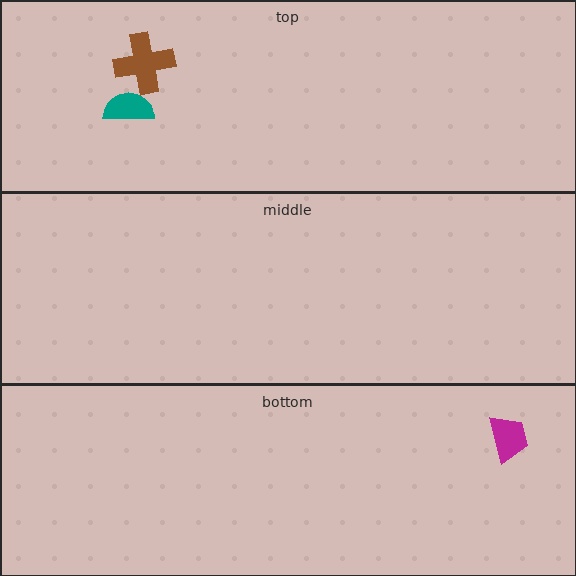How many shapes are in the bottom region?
1.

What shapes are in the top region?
The teal semicircle, the brown cross.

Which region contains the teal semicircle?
The top region.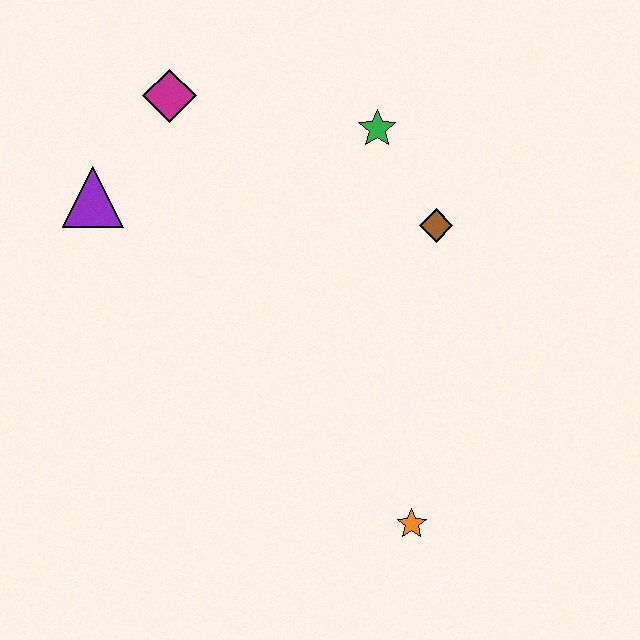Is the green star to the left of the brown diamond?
Yes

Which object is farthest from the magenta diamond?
The orange star is farthest from the magenta diamond.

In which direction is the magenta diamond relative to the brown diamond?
The magenta diamond is to the left of the brown diamond.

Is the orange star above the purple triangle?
No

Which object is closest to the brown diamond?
The green star is closest to the brown diamond.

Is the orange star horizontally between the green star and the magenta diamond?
No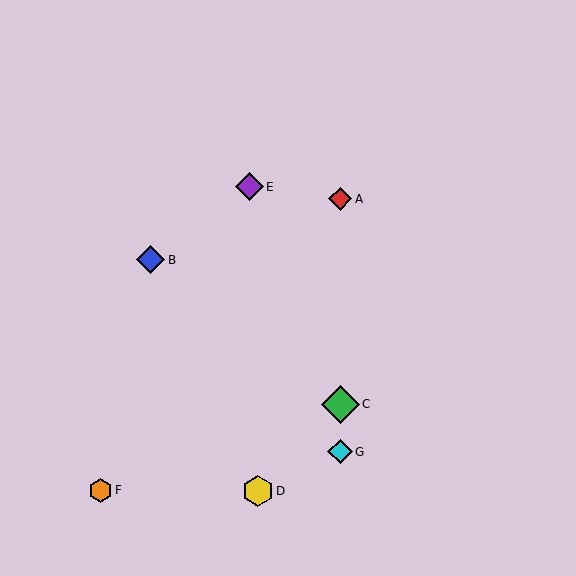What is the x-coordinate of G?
Object G is at x≈340.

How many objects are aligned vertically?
3 objects (A, C, G) are aligned vertically.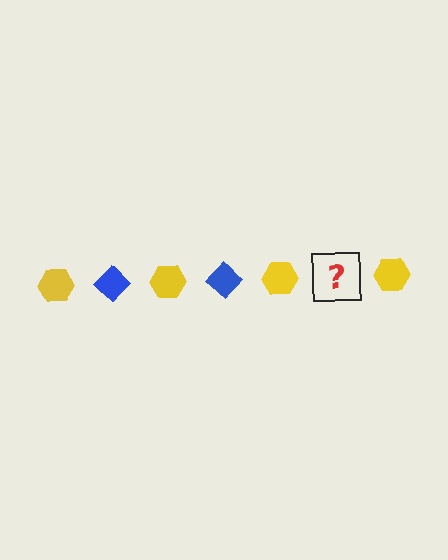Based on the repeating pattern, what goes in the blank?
The blank should be a blue diamond.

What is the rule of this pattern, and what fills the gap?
The rule is that the pattern alternates between yellow hexagon and blue diamond. The gap should be filled with a blue diamond.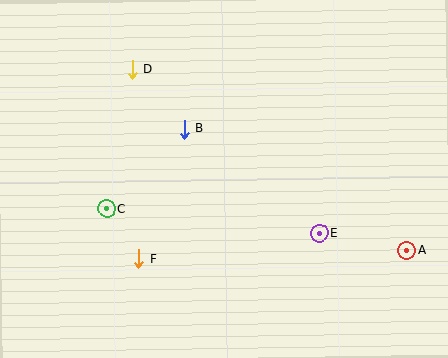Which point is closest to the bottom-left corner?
Point F is closest to the bottom-left corner.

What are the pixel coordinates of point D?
Point D is at (133, 69).